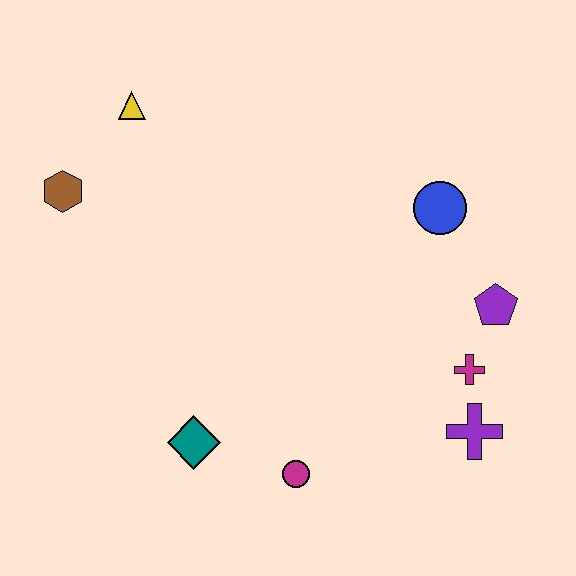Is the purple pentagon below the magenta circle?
No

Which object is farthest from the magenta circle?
The yellow triangle is farthest from the magenta circle.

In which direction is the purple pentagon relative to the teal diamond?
The purple pentagon is to the right of the teal diamond.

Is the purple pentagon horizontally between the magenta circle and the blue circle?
No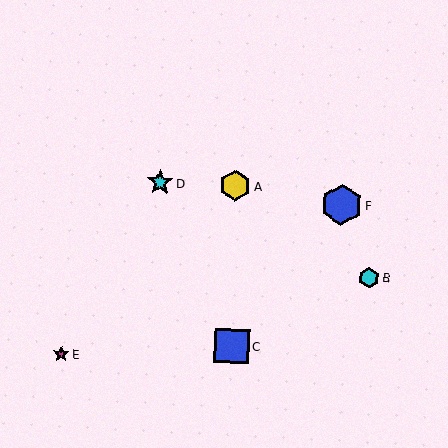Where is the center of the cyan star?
The center of the cyan star is at (160, 182).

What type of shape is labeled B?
Shape B is a cyan hexagon.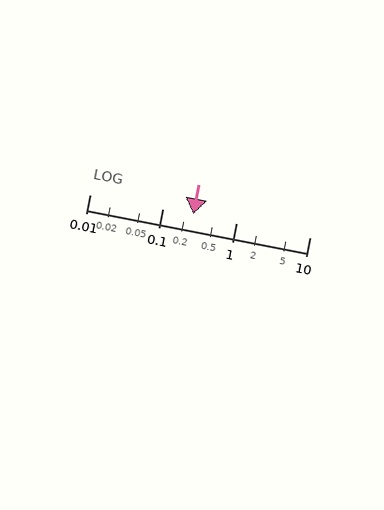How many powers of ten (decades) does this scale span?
The scale spans 3 decades, from 0.01 to 10.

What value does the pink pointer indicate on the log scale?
The pointer indicates approximately 0.26.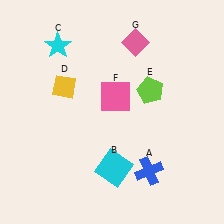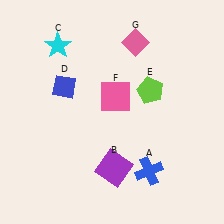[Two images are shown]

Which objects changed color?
B changed from cyan to purple. D changed from yellow to blue.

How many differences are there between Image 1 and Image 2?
There are 2 differences between the two images.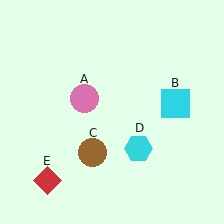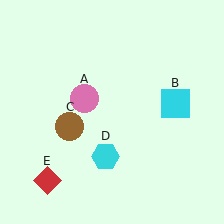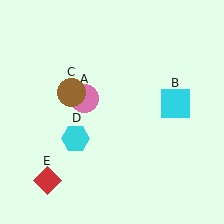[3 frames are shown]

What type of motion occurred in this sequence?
The brown circle (object C), cyan hexagon (object D) rotated clockwise around the center of the scene.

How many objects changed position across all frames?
2 objects changed position: brown circle (object C), cyan hexagon (object D).